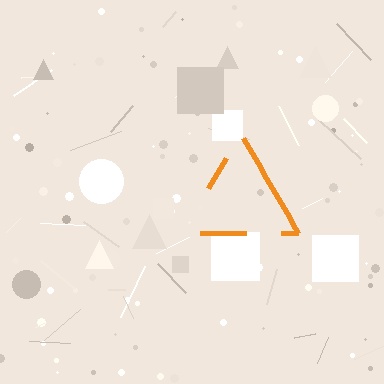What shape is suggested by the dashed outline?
The dashed outline suggests a triangle.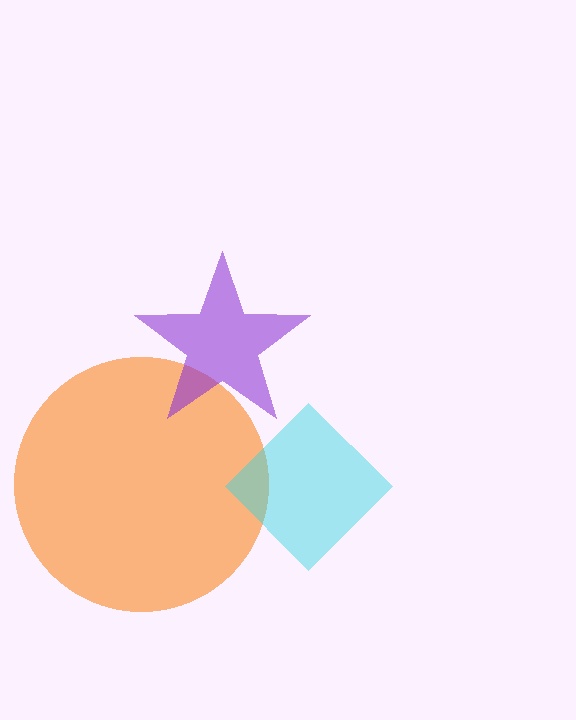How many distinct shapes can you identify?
There are 3 distinct shapes: an orange circle, a cyan diamond, a purple star.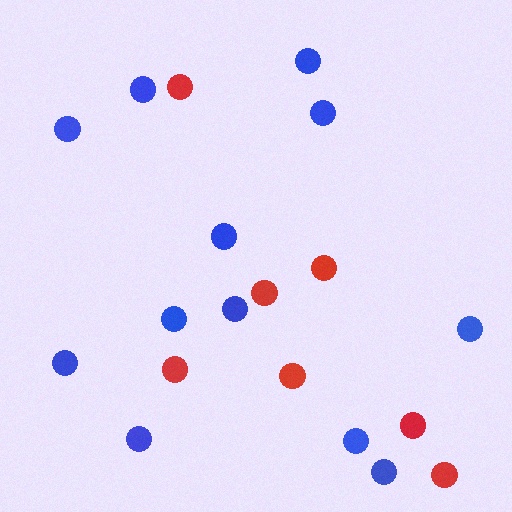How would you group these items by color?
There are 2 groups: one group of blue circles (12) and one group of red circles (7).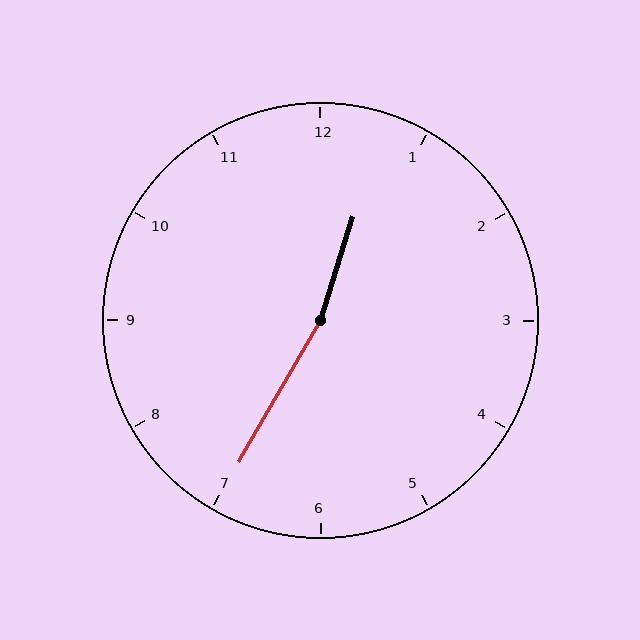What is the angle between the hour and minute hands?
Approximately 168 degrees.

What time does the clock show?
12:35.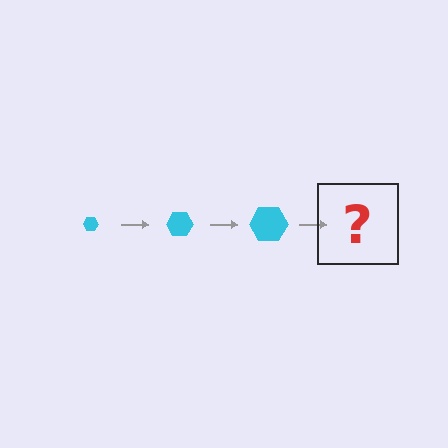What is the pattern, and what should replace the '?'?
The pattern is that the hexagon gets progressively larger each step. The '?' should be a cyan hexagon, larger than the previous one.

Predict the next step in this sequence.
The next step is a cyan hexagon, larger than the previous one.